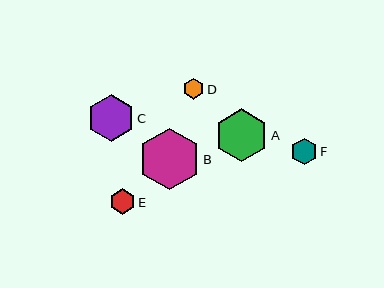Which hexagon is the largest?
Hexagon B is the largest with a size of approximately 61 pixels.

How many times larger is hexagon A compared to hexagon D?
Hexagon A is approximately 2.5 times the size of hexagon D.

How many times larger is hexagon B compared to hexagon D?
Hexagon B is approximately 2.9 times the size of hexagon D.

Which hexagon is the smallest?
Hexagon D is the smallest with a size of approximately 21 pixels.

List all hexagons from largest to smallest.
From largest to smallest: B, A, C, F, E, D.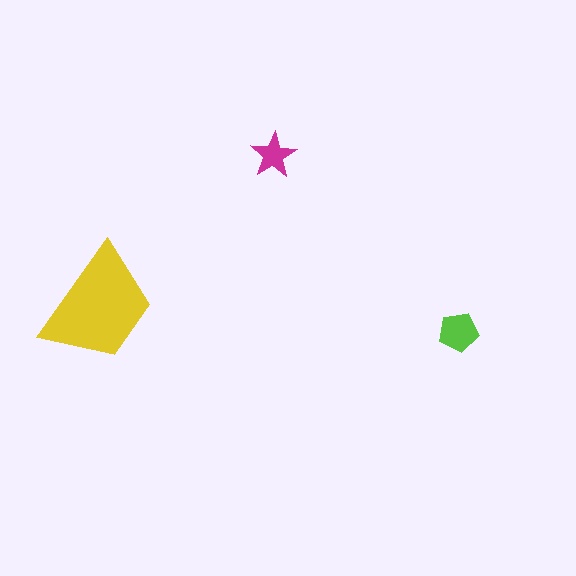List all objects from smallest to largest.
The magenta star, the lime pentagon, the yellow trapezoid.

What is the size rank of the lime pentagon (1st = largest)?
2nd.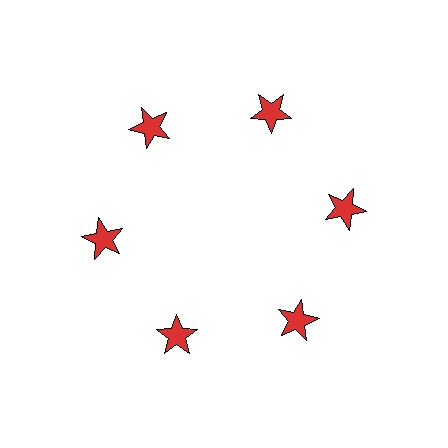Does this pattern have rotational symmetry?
Yes, this pattern has 6-fold rotational symmetry. It looks the same after rotating 60 degrees around the center.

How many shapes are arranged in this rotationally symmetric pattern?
There are 6 shapes, arranged in 6 groups of 1.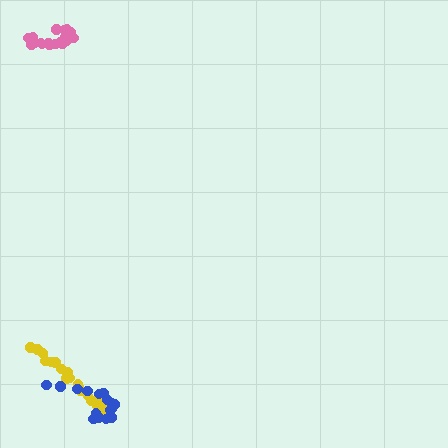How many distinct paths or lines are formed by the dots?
There are 3 distinct paths.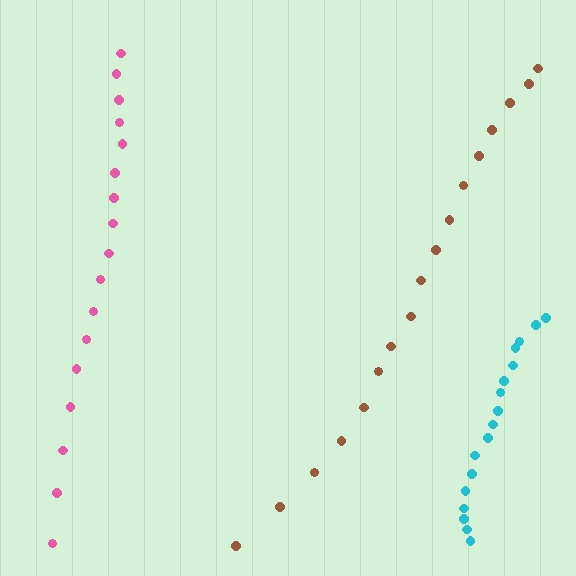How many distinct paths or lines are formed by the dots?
There are 3 distinct paths.